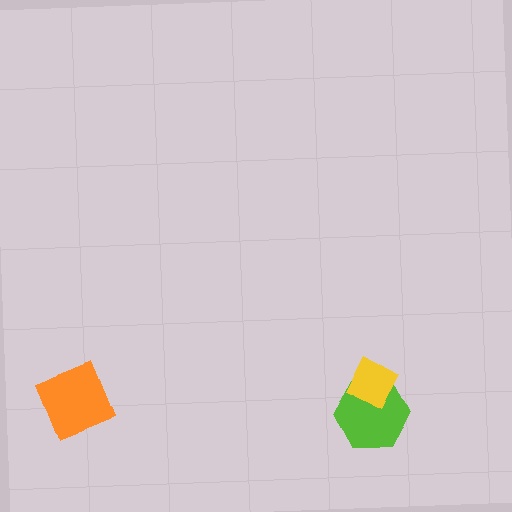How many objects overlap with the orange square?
0 objects overlap with the orange square.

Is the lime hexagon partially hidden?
Yes, it is partially covered by another shape.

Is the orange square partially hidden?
No, no other shape covers it.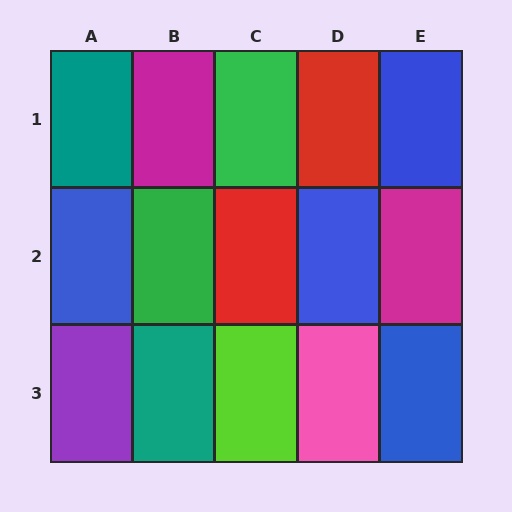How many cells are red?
2 cells are red.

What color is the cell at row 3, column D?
Pink.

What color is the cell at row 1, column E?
Blue.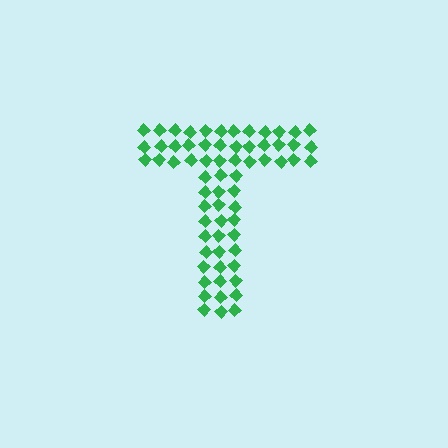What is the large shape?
The large shape is the letter T.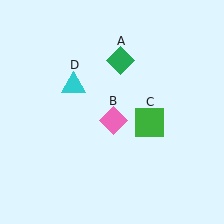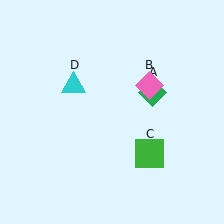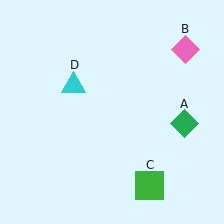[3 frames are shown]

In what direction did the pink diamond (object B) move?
The pink diamond (object B) moved up and to the right.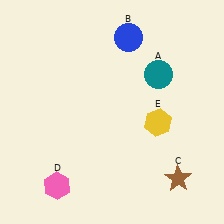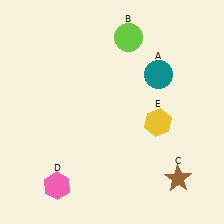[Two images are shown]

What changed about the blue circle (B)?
In Image 1, B is blue. In Image 2, it changed to lime.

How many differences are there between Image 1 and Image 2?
There is 1 difference between the two images.